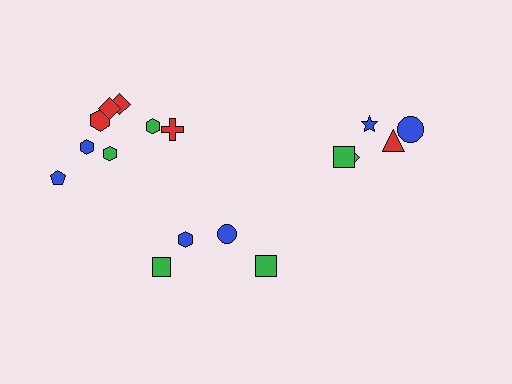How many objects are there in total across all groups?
There are 17 objects.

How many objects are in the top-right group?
There are 5 objects.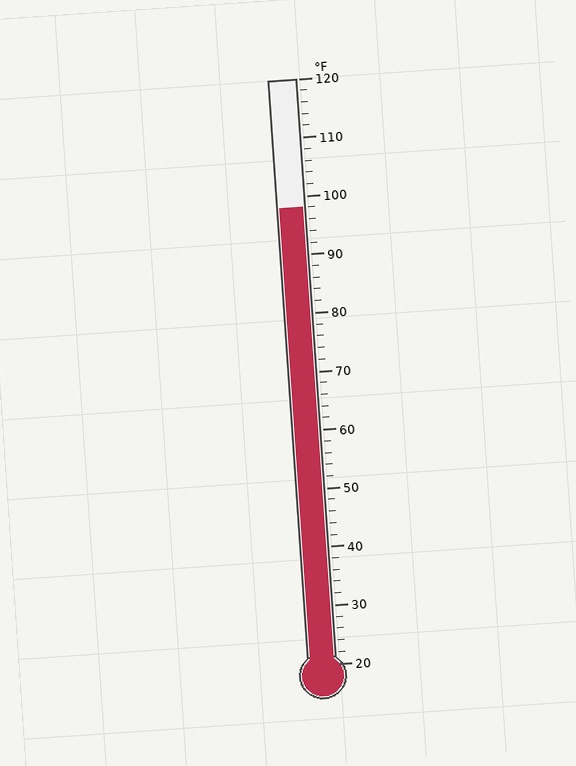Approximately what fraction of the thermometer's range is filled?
The thermometer is filled to approximately 80% of its range.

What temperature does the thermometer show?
The thermometer shows approximately 98°F.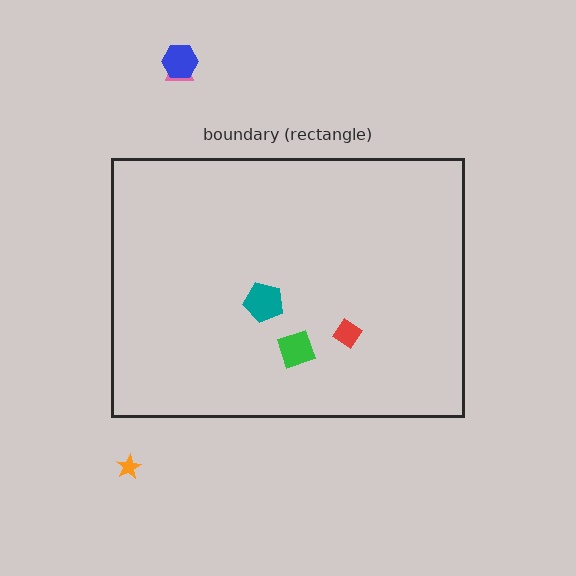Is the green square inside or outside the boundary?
Inside.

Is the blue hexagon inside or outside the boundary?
Outside.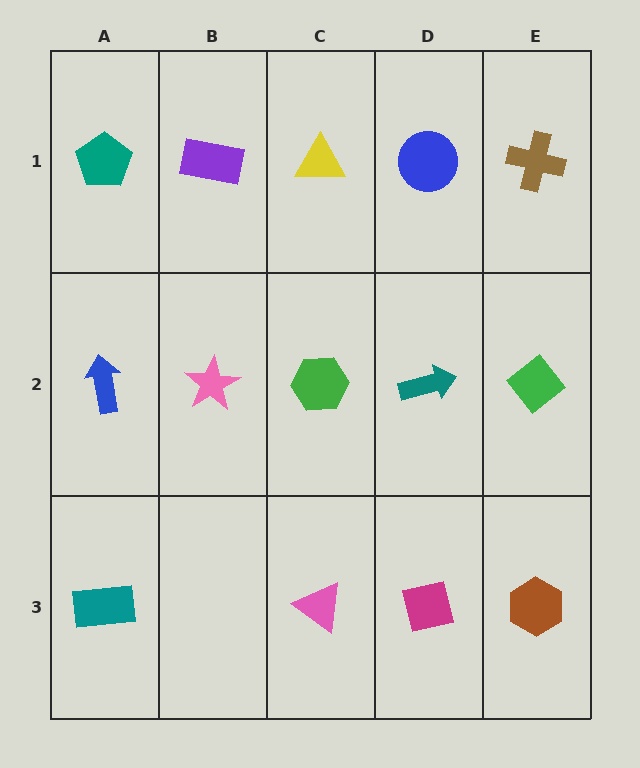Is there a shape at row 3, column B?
No, that cell is empty.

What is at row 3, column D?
A magenta square.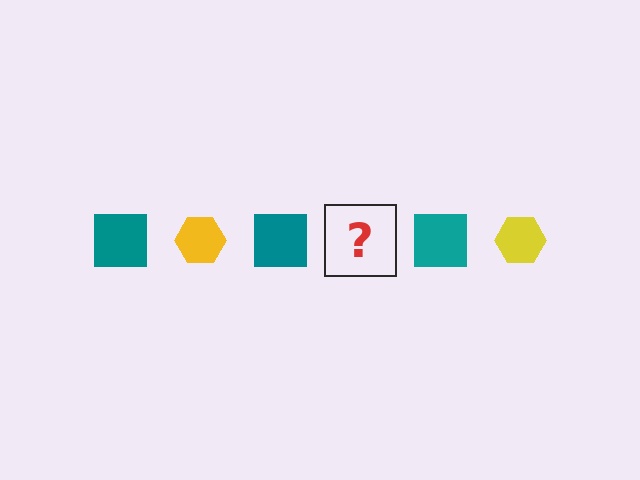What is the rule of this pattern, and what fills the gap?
The rule is that the pattern alternates between teal square and yellow hexagon. The gap should be filled with a yellow hexagon.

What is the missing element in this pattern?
The missing element is a yellow hexagon.